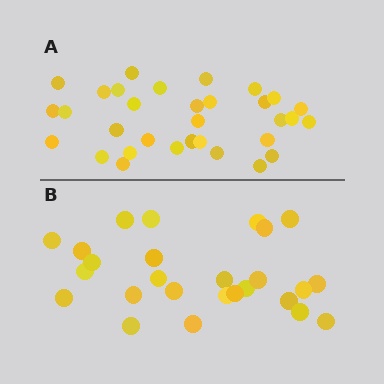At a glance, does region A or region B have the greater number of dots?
Region A (the top region) has more dots.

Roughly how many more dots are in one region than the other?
Region A has about 6 more dots than region B.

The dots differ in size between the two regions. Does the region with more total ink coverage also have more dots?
No. Region B has more total ink coverage because its dots are larger, but region A actually contains more individual dots. Total area can be misleading — the number of items is what matters here.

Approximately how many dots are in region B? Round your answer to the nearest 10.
About 30 dots. (The exact count is 26, which rounds to 30.)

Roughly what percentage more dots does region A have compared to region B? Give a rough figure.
About 25% more.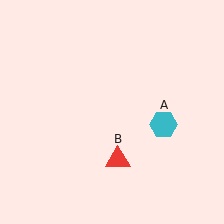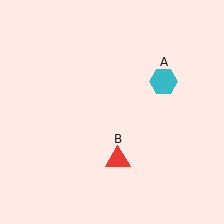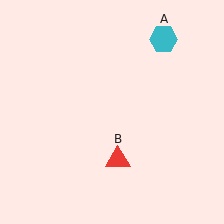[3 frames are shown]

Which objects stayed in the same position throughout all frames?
Red triangle (object B) remained stationary.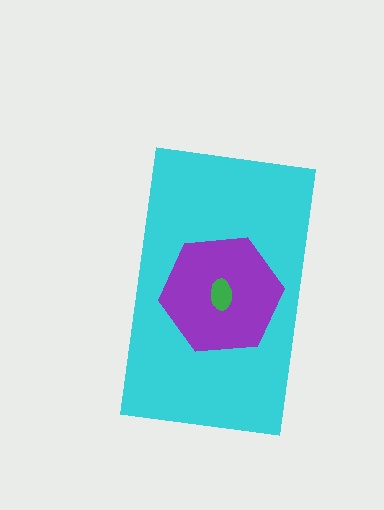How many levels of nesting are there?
3.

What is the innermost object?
The green ellipse.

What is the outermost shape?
The cyan rectangle.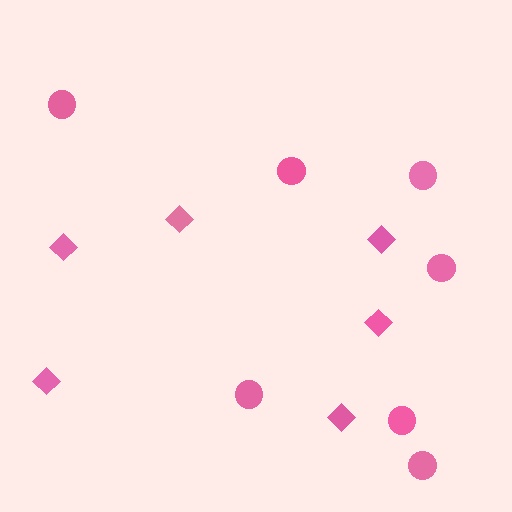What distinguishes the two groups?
There are 2 groups: one group of circles (7) and one group of diamonds (6).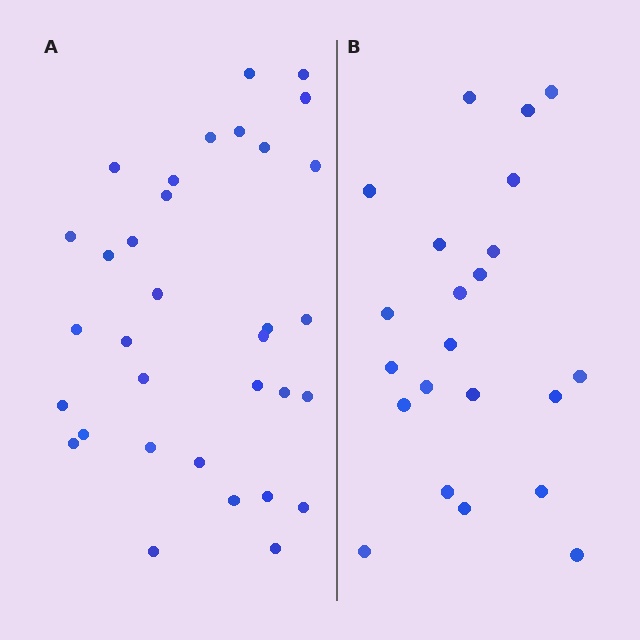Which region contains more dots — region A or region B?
Region A (the left region) has more dots.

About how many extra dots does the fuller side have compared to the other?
Region A has roughly 12 or so more dots than region B.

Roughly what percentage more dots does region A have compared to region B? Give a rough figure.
About 50% more.